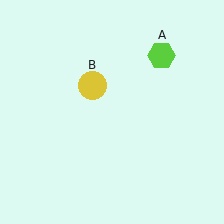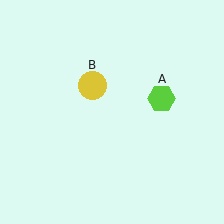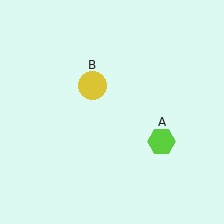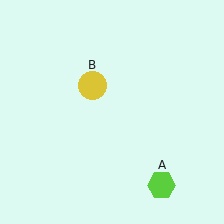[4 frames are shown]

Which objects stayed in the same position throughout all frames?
Yellow circle (object B) remained stationary.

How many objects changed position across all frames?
1 object changed position: lime hexagon (object A).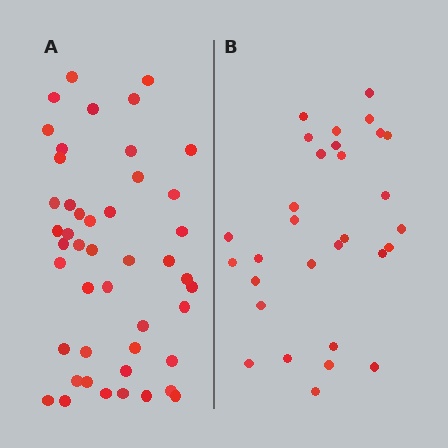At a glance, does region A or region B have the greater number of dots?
Region A (the left region) has more dots.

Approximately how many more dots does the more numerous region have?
Region A has approximately 15 more dots than region B.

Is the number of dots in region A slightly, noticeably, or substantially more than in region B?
Region A has substantially more. The ratio is roughly 1.5 to 1.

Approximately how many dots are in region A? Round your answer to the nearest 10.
About 50 dots. (The exact count is 46, which rounds to 50.)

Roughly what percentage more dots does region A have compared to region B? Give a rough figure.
About 55% more.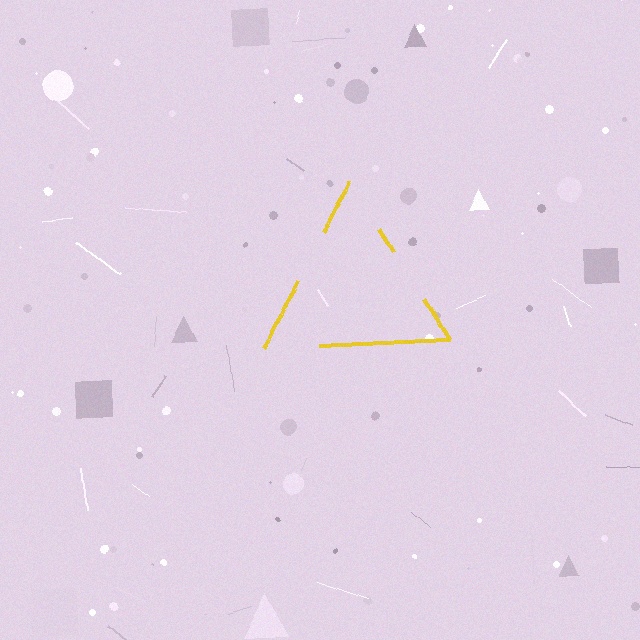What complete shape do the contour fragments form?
The contour fragments form a triangle.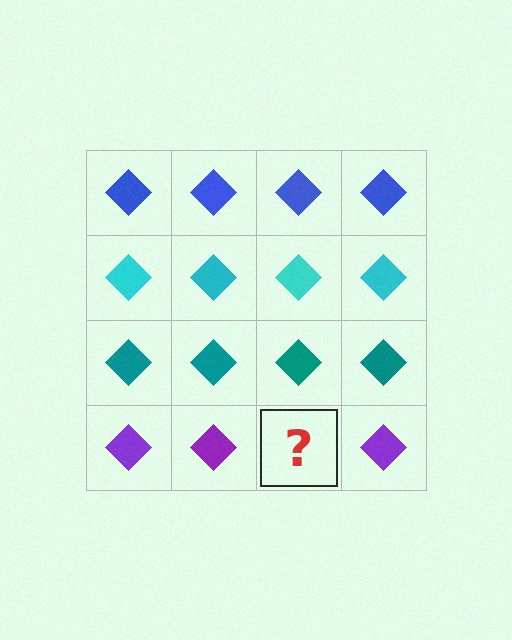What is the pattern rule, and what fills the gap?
The rule is that each row has a consistent color. The gap should be filled with a purple diamond.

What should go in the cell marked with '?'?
The missing cell should contain a purple diamond.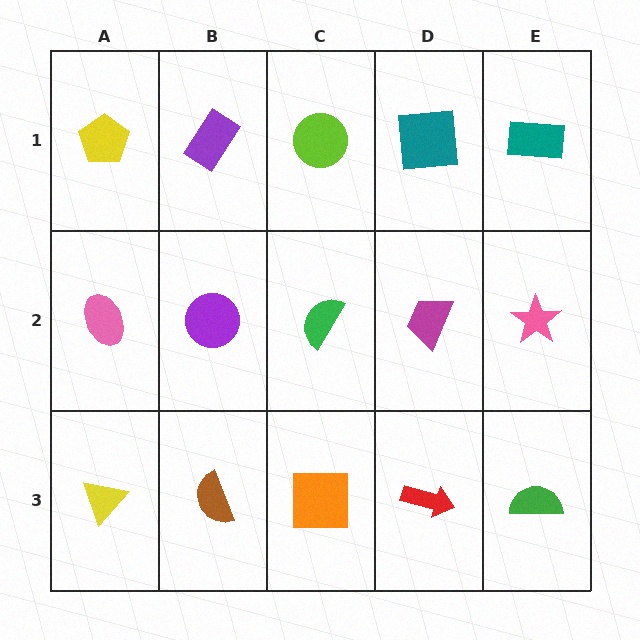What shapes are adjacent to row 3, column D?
A magenta trapezoid (row 2, column D), an orange square (row 3, column C), a green semicircle (row 3, column E).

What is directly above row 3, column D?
A magenta trapezoid.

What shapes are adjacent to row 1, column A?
A pink ellipse (row 2, column A), a purple rectangle (row 1, column B).